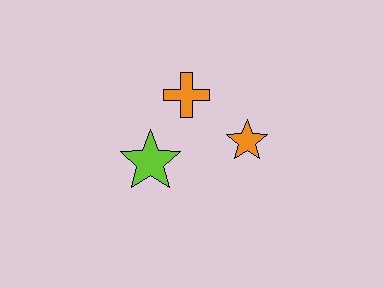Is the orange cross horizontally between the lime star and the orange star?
Yes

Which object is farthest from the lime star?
The orange star is farthest from the lime star.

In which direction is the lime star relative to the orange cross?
The lime star is below the orange cross.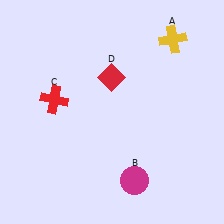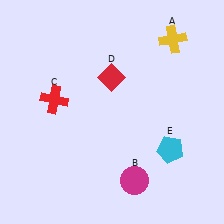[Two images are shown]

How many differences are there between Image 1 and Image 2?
There is 1 difference between the two images.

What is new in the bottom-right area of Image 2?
A cyan pentagon (E) was added in the bottom-right area of Image 2.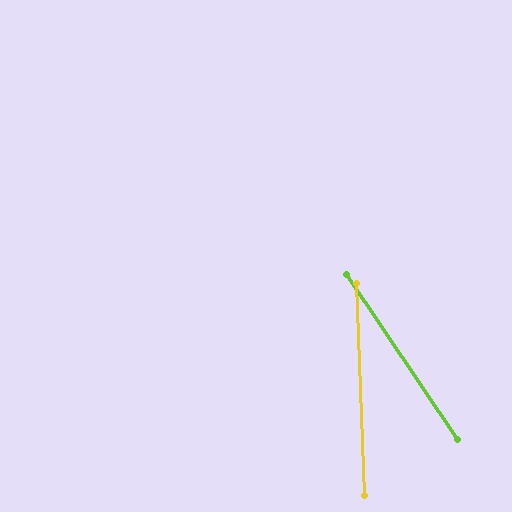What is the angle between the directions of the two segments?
Approximately 32 degrees.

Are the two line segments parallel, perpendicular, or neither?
Neither parallel nor perpendicular — they differ by about 32°.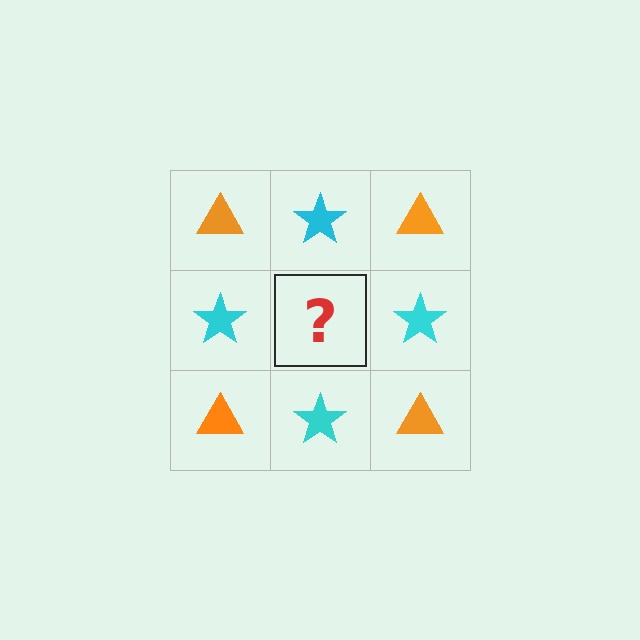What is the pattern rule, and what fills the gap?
The rule is that it alternates orange triangle and cyan star in a checkerboard pattern. The gap should be filled with an orange triangle.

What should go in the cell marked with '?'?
The missing cell should contain an orange triangle.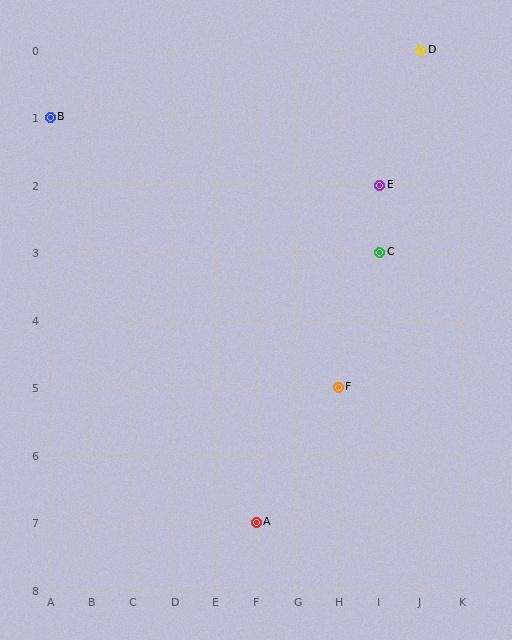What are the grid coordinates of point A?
Point A is at grid coordinates (F, 7).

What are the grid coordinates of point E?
Point E is at grid coordinates (I, 2).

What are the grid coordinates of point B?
Point B is at grid coordinates (A, 1).